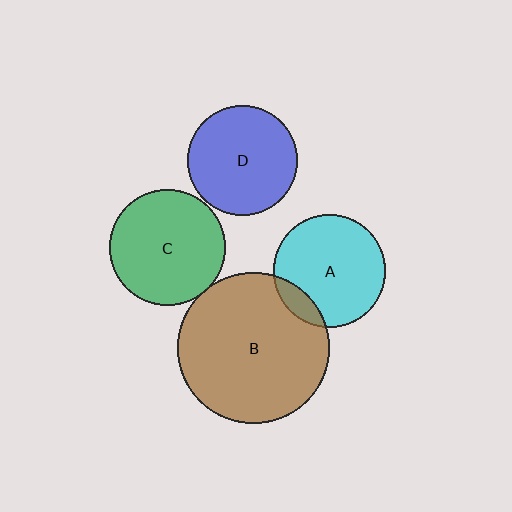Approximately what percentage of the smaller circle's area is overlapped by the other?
Approximately 10%.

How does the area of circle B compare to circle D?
Approximately 1.9 times.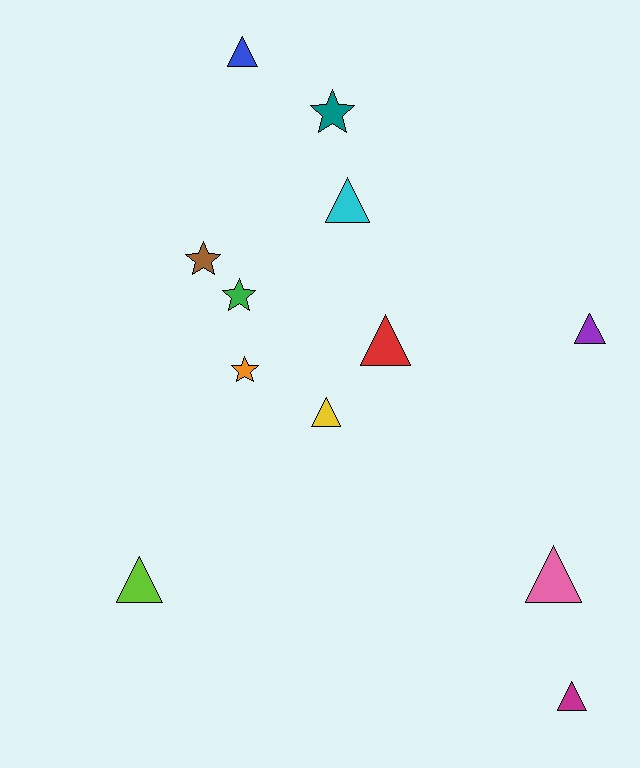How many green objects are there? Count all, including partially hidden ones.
There is 1 green object.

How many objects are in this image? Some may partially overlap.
There are 12 objects.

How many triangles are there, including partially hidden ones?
There are 8 triangles.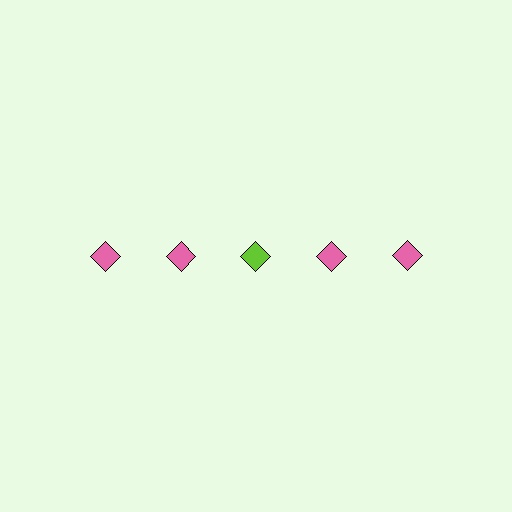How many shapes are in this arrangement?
There are 5 shapes arranged in a grid pattern.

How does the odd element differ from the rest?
It has a different color: lime instead of pink.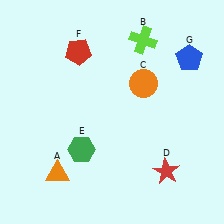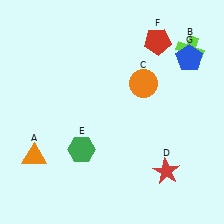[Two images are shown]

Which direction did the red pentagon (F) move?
The red pentagon (F) moved right.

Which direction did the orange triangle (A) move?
The orange triangle (A) moved left.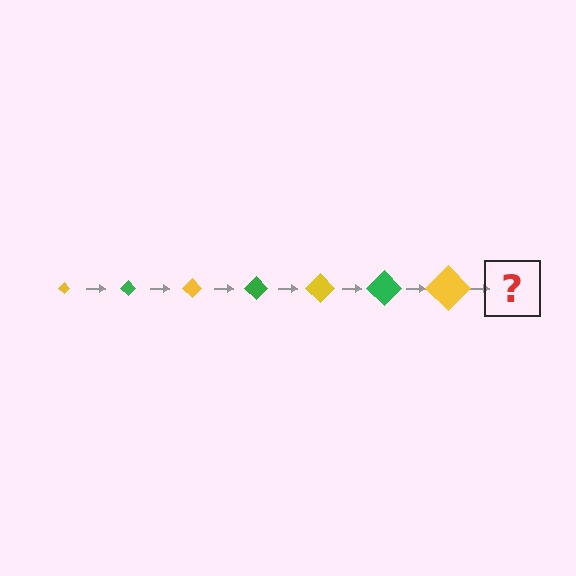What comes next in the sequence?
The next element should be a green diamond, larger than the previous one.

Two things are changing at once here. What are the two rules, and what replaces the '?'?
The two rules are that the diamond grows larger each step and the color cycles through yellow and green. The '?' should be a green diamond, larger than the previous one.